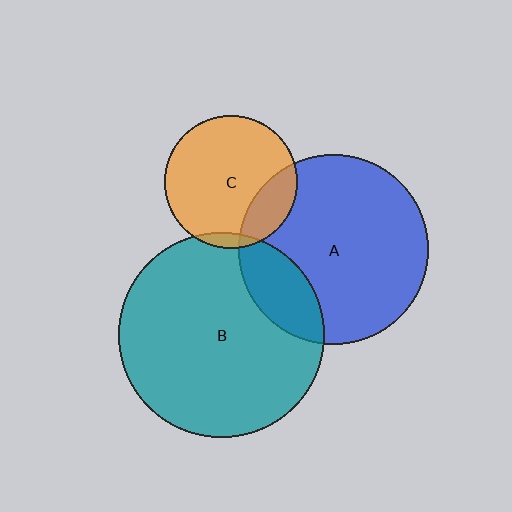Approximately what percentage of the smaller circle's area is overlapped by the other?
Approximately 20%.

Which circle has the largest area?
Circle B (teal).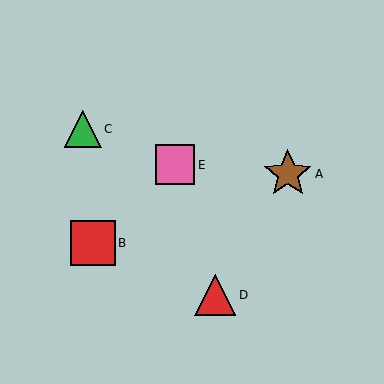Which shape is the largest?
The brown star (labeled A) is the largest.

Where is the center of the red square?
The center of the red square is at (93, 243).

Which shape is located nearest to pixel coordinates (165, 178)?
The pink square (labeled E) at (175, 165) is nearest to that location.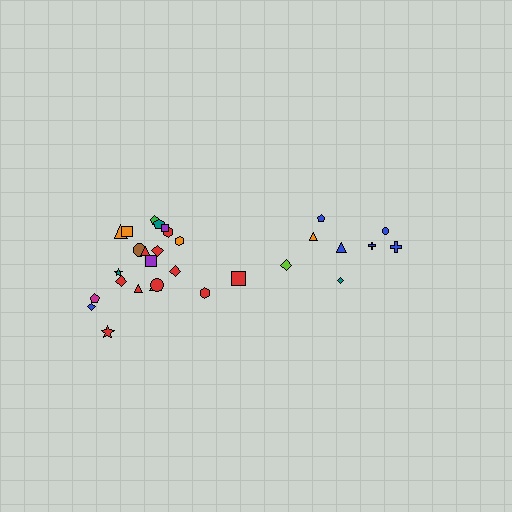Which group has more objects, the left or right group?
The left group.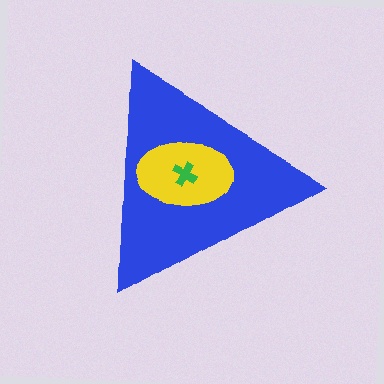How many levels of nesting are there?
3.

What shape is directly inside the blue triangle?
The yellow ellipse.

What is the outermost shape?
The blue triangle.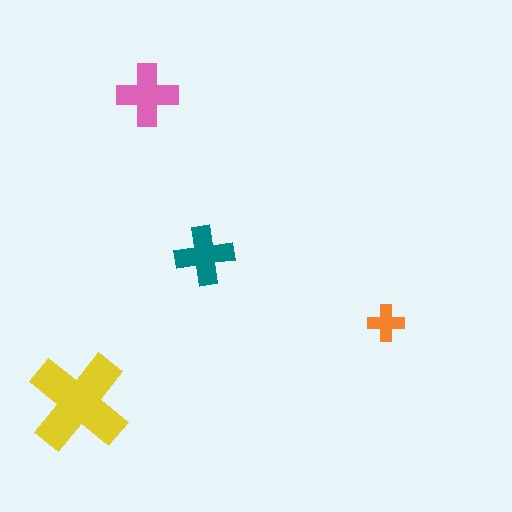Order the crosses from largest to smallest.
the yellow one, the pink one, the teal one, the orange one.